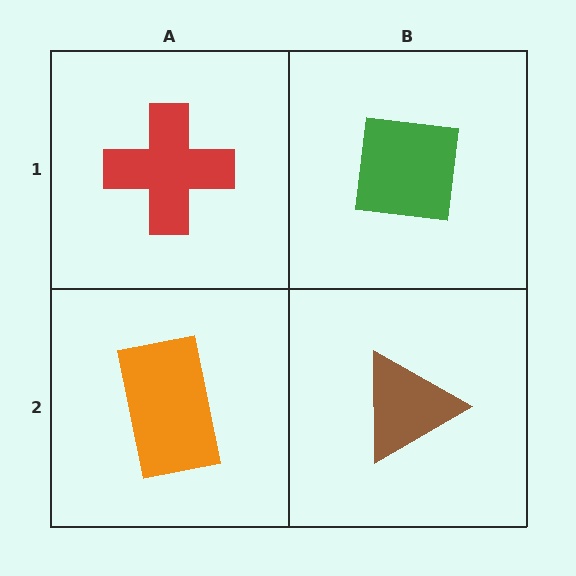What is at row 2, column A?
An orange rectangle.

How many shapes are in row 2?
2 shapes.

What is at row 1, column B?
A green square.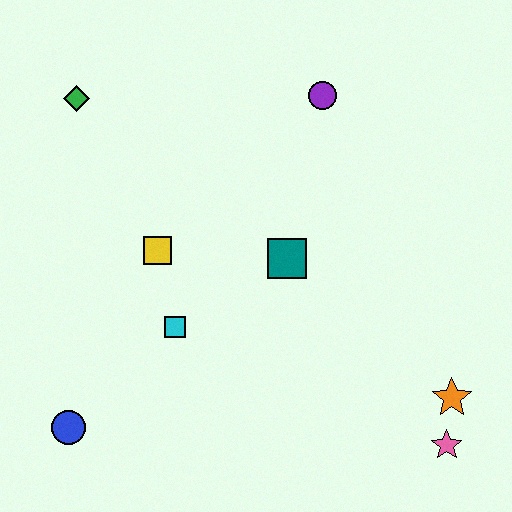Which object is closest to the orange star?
The pink star is closest to the orange star.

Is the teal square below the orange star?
No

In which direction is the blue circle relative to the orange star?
The blue circle is to the left of the orange star.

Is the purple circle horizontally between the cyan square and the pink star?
Yes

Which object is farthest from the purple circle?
The blue circle is farthest from the purple circle.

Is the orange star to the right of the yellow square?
Yes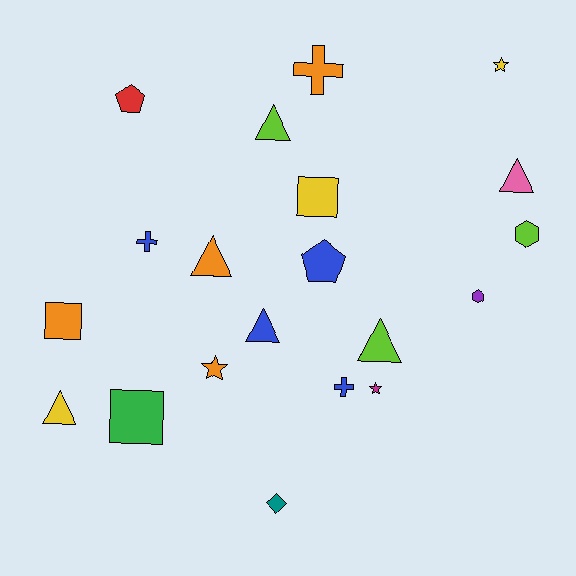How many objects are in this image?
There are 20 objects.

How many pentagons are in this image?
There are 2 pentagons.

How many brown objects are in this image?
There are no brown objects.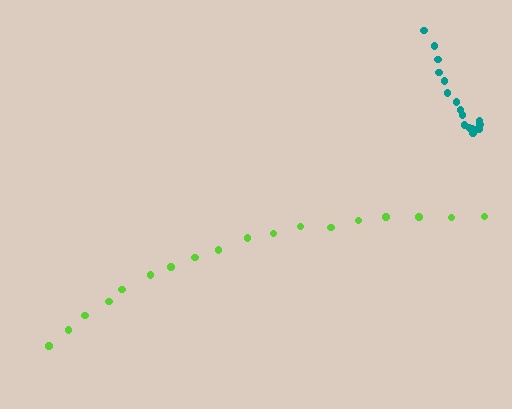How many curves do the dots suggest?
There are 2 distinct paths.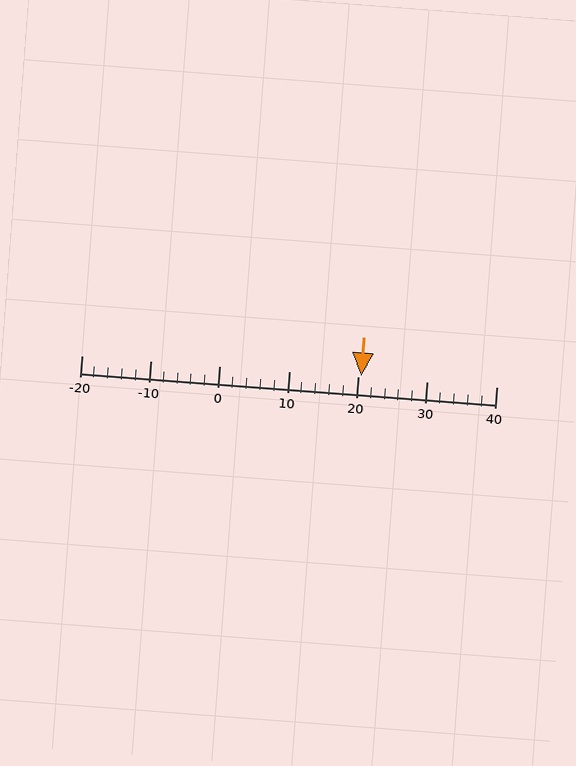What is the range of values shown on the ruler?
The ruler shows values from -20 to 40.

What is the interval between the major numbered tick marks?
The major tick marks are spaced 10 units apart.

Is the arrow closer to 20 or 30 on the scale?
The arrow is closer to 20.